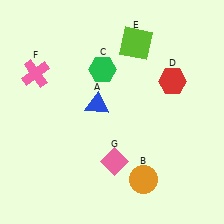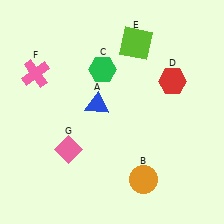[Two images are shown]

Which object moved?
The pink diamond (G) moved left.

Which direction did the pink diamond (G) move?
The pink diamond (G) moved left.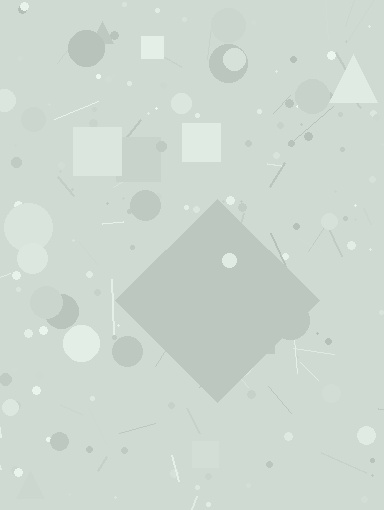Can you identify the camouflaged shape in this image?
The camouflaged shape is a diamond.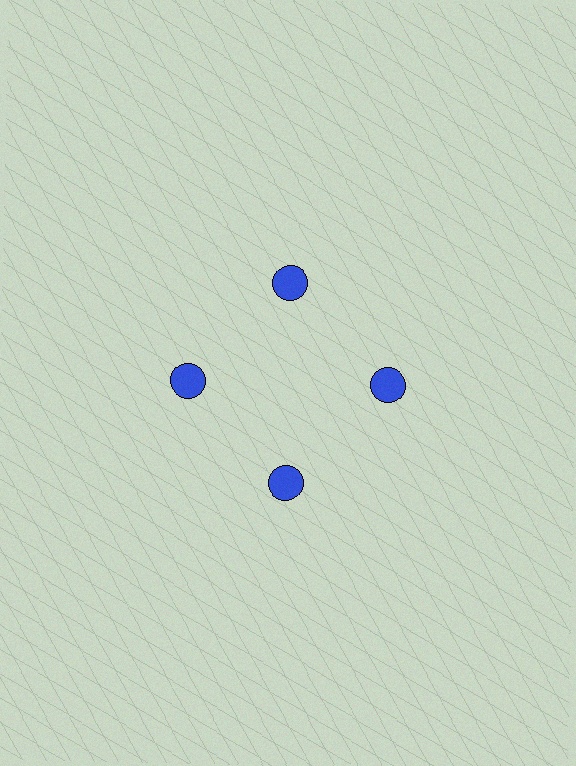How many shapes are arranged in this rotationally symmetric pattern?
There are 4 shapes, arranged in 4 groups of 1.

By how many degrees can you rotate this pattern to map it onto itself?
The pattern maps onto itself every 90 degrees of rotation.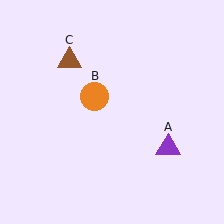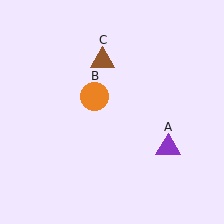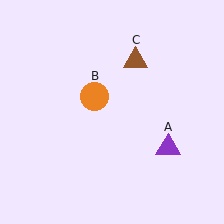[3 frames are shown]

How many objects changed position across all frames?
1 object changed position: brown triangle (object C).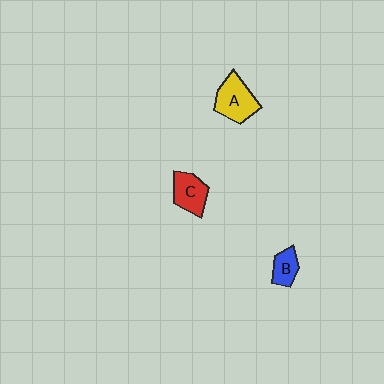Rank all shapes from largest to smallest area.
From largest to smallest: A (yellow), C (red), B (blue).